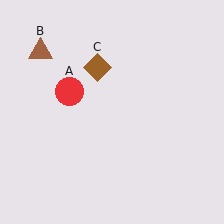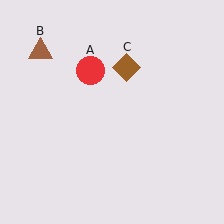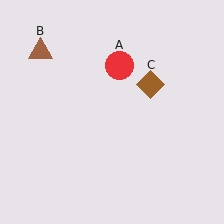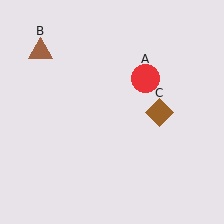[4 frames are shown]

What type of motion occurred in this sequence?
The red circle (object A), brown diamond (object C) rotated clockwise around the center of the scene.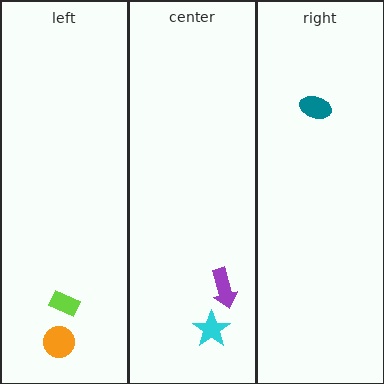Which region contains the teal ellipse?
The right region.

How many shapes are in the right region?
1.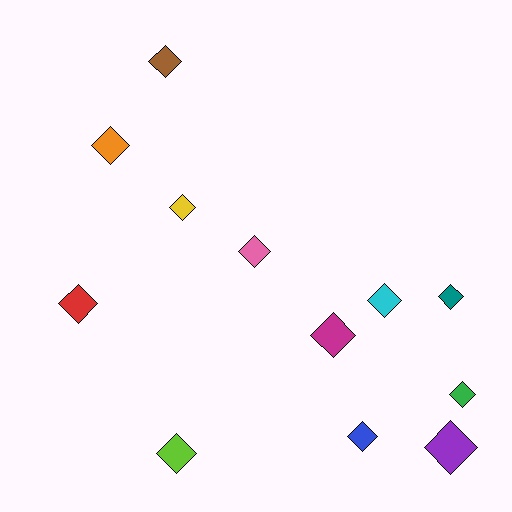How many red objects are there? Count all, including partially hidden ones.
There is 1 red object.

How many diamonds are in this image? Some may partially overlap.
There are 12 diamonds.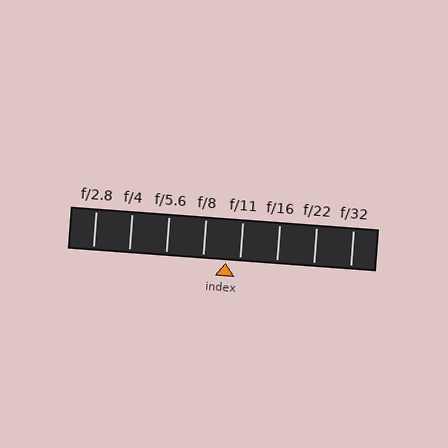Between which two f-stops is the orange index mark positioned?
The index mark is between f/8 and f/11.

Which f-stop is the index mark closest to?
The index mark is closest to f/11.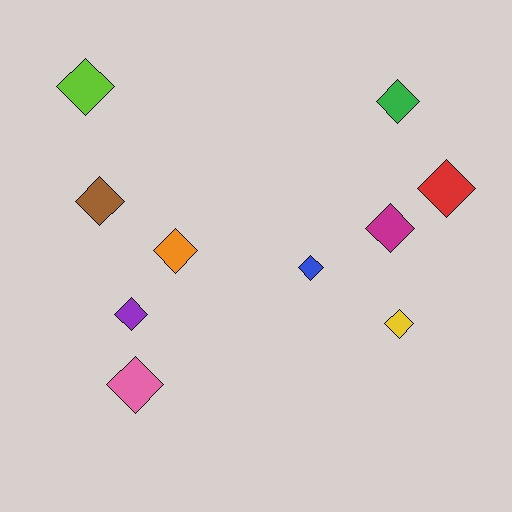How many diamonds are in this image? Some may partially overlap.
There are 10 diamonds.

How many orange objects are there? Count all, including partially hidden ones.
There is 1 orange object.